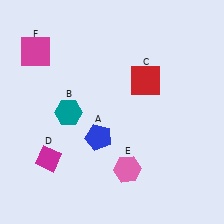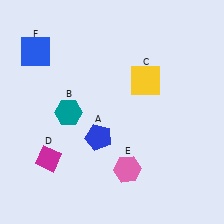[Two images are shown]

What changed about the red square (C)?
In Image 1, C is red. In Image 2, it changed to yellow.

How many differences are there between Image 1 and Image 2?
There are 2 differences between the two images.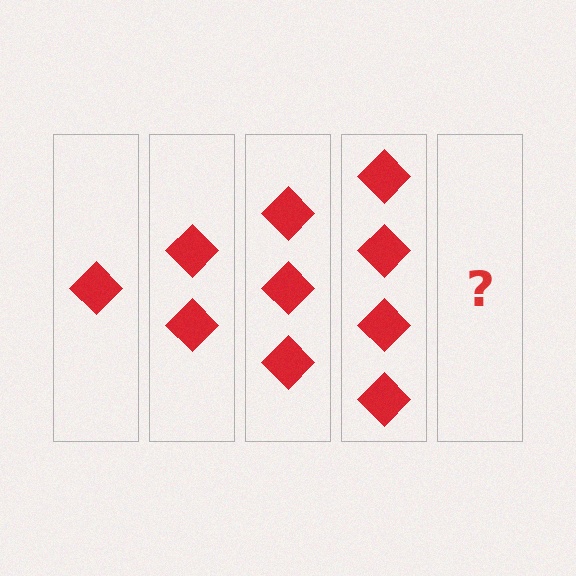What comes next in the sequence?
The next element should be 5 diamonds.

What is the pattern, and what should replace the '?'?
The pattern is that each step adds one more diamond. The '?' should be 5 diamonds.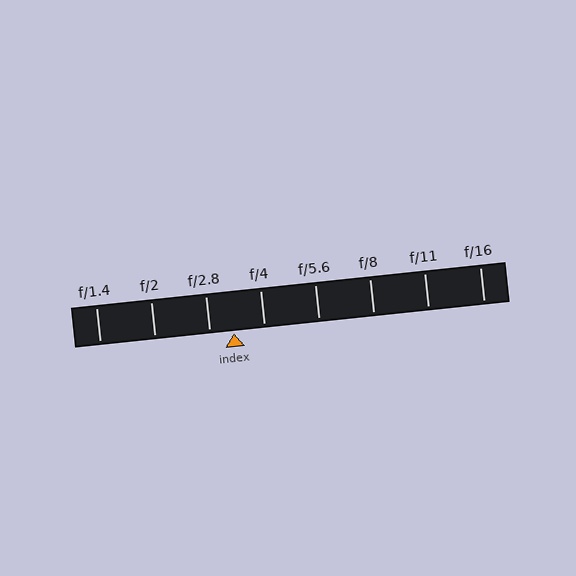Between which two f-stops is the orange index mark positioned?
The index mark is between f/2.8 and f/4.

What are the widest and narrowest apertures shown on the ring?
The widest aperture shown is f/1.4 and the narrowest is f/16.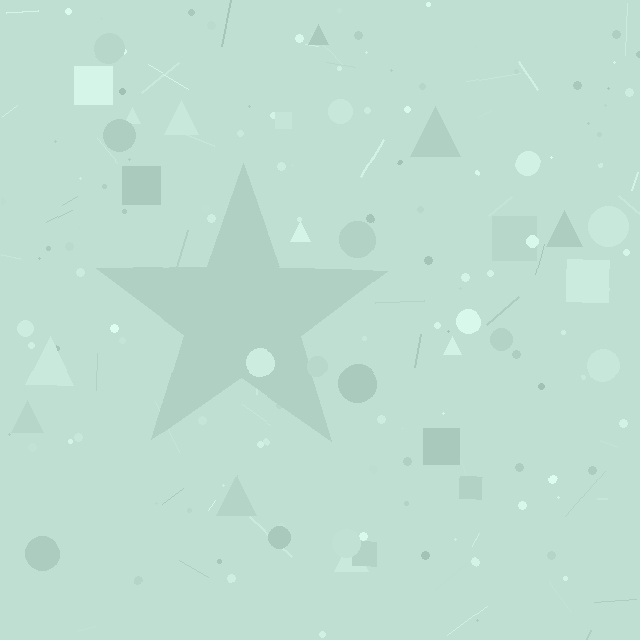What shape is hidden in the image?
A star is hidden in the image.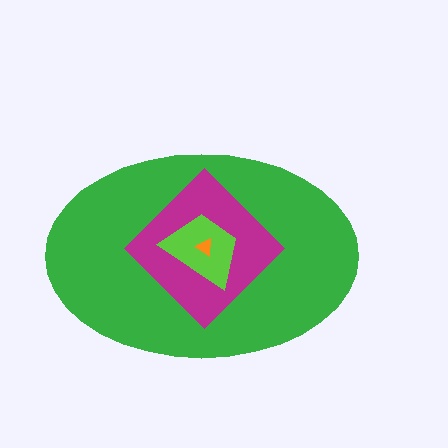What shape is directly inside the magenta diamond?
The lime trapezoid.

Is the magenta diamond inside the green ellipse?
Yes.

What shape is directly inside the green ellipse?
The magenta diamond.